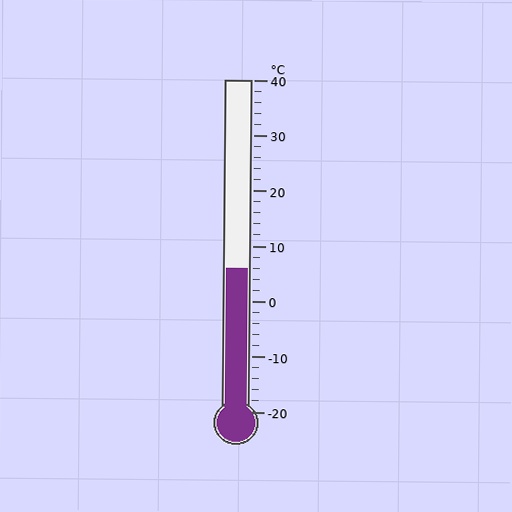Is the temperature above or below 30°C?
The temperature is below 30°C.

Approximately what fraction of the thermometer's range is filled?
The thermometer is filled to approximately 45% of its range.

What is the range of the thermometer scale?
The thermometer scale ranges from -20°C to 40°C.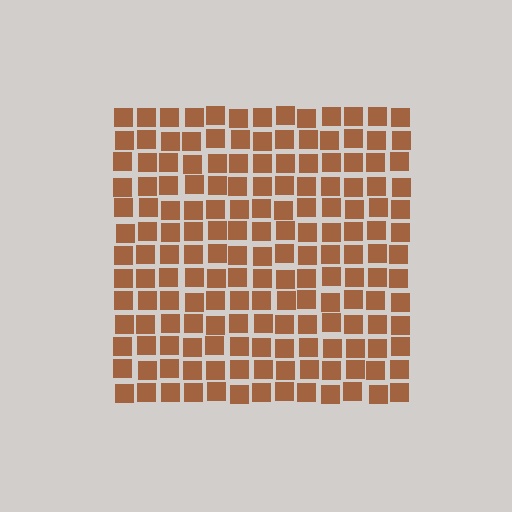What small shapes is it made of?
It is made of small squares.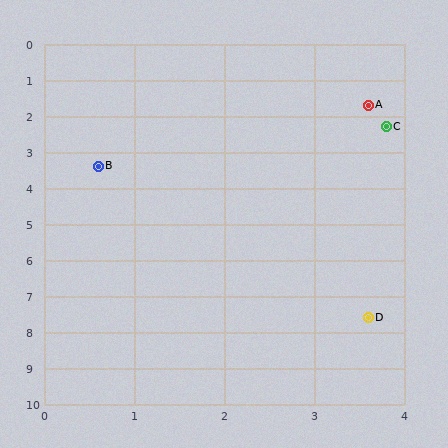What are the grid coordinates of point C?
Point C is at approximately (3.8, 2.3).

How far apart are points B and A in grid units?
Points B and A are about 3.4 grid units apart.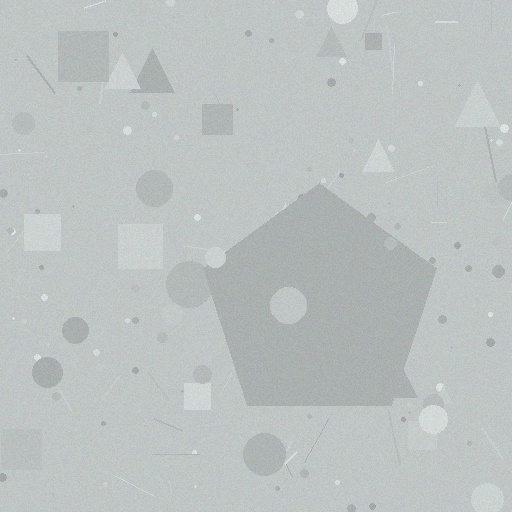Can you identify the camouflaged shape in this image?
The camouflaged shape is a pentagon.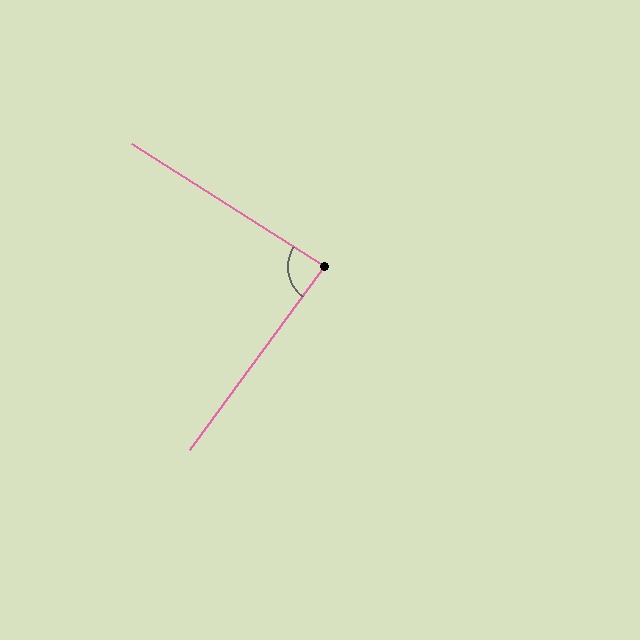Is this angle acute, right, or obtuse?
It is approximately a right angle.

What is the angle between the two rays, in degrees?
Approximately 86 degrees.